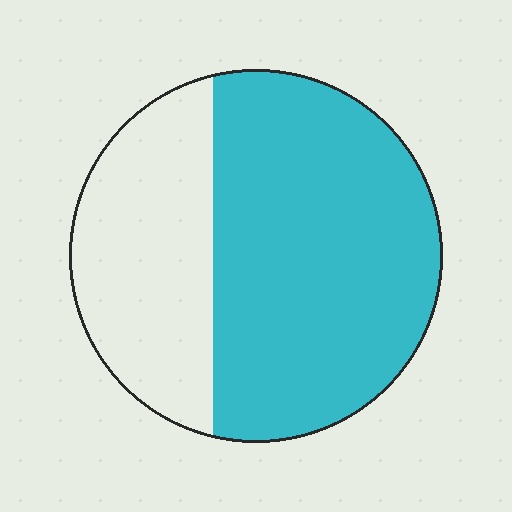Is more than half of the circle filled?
Yes.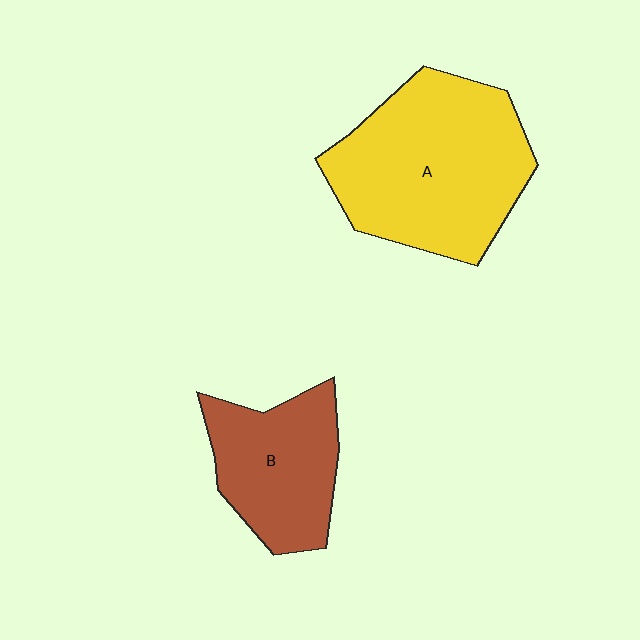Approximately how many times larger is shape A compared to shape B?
Approximately 1.7 times.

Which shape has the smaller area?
Shape B (brown).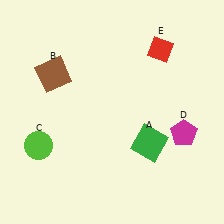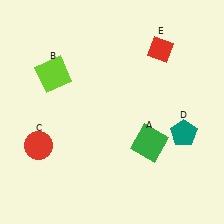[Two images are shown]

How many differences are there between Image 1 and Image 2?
There are 3 differences between the two images.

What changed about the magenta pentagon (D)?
In Image 1, D is magenta. In Image 2, it changed to teal.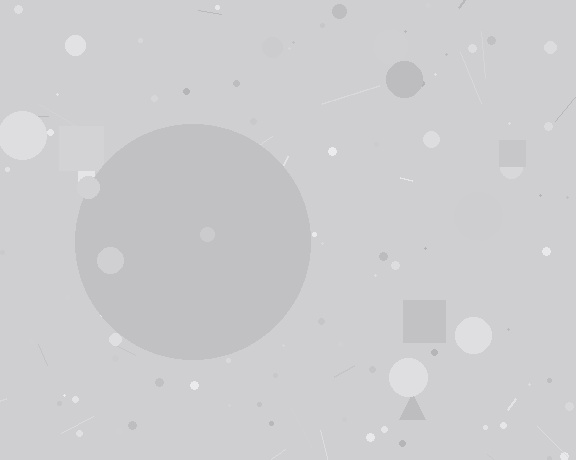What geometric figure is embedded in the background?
A circle is embedded in the background.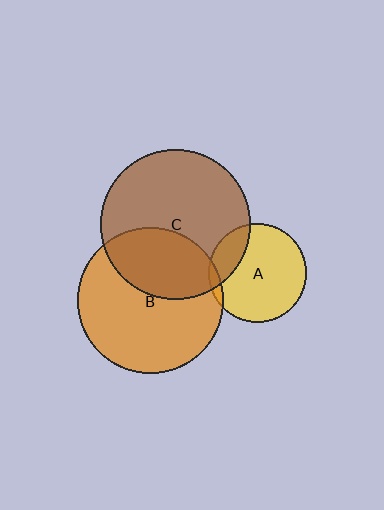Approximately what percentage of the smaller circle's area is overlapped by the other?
Approximately 35%.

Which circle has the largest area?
Circle C (brown).